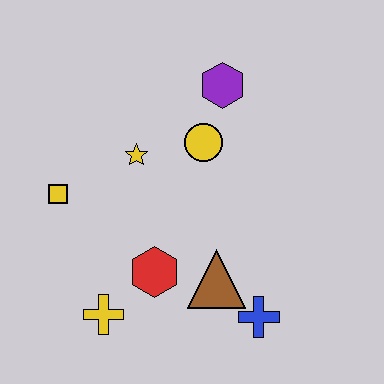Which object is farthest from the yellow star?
The blue cross is farthest from the yellow star.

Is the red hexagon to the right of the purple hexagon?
No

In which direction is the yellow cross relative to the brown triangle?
The yellow cross is to the left of the brown triangle.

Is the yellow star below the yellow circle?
Yes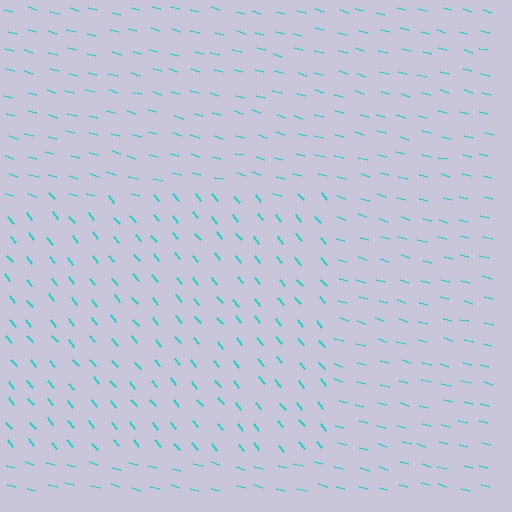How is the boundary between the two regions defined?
The boundary is defined purely by a change in line orientation (approximately 35 degrees difference). All lines are the same color and thickness.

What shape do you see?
I see a rectangle.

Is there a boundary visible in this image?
Yes, there is a texture boundary formed by a change in line orientation.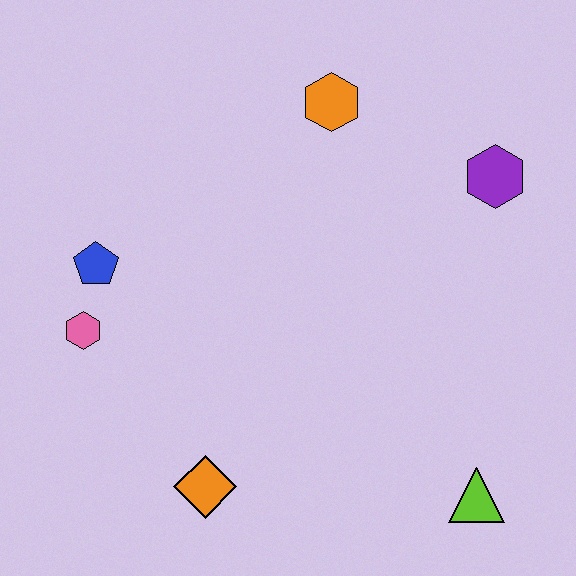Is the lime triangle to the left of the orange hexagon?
No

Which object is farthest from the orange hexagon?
The lime triangle is farthest from the orange hexagon.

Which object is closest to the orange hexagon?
The purple hexagon is closest to the orange hexagon.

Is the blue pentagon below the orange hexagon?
Yes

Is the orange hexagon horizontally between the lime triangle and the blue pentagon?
Yes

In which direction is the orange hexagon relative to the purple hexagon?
The orange hexagon is to the left of the purple hexagon.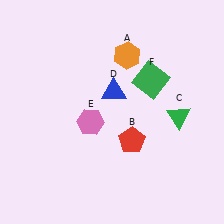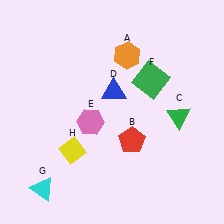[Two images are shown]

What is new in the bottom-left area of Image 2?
A cyan triangle (G) was added in the bottom-left area of Image 2.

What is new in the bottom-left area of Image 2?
A yellow diamond (H) was added in the bottom-left area of Image 2.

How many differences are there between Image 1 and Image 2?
There are 2 differences between the two images.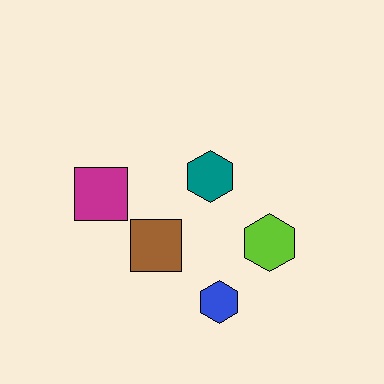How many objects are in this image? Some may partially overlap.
There are 5 objects.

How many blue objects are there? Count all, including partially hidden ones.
There is 1 blue object.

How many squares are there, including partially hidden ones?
There are 2 squares.